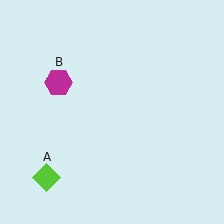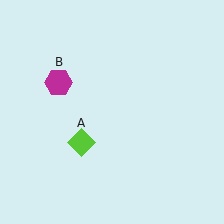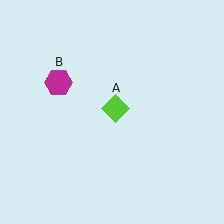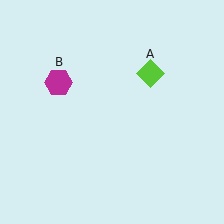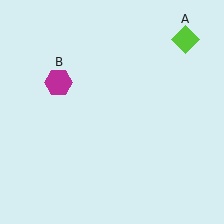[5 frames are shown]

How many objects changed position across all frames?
1 object changed position: lime diamond (object A).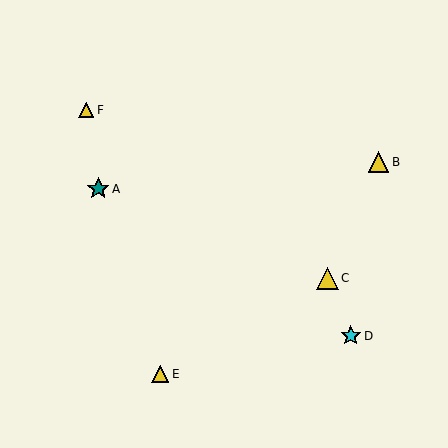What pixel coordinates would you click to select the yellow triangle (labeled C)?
Click at (328, 278) to select the yellow triangle C.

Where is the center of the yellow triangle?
The center of the yellow triangle is at (86, 110).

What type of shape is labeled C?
Shape C is a yellow triangle.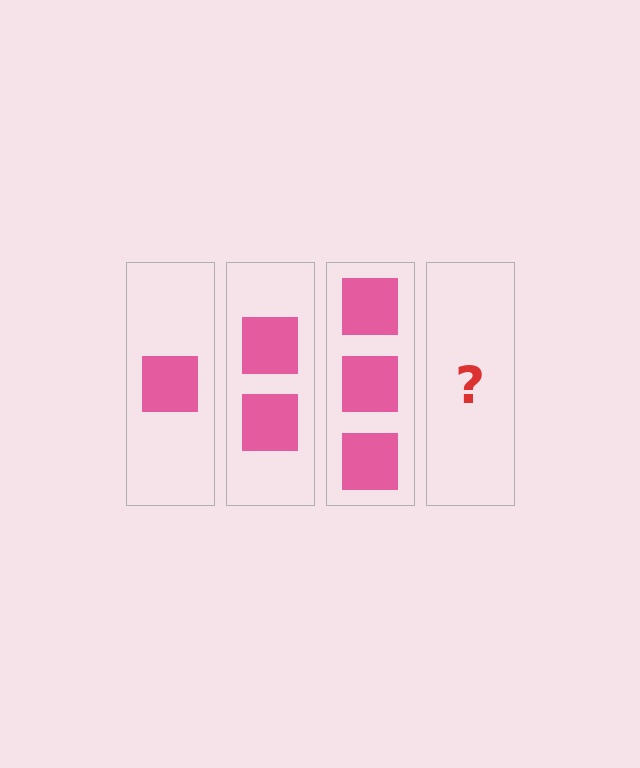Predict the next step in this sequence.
The next step is 4 squares.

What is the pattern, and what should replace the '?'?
The pattern is that each step adds one more square. The '?' should be 4 squares.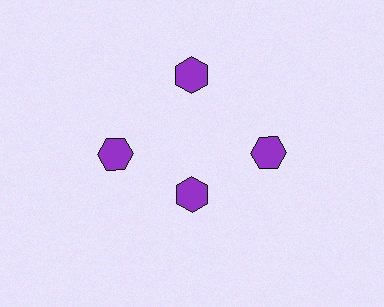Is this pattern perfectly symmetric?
No. The 4 purple hexagons are arranged in a ring, but one element near the 6 o'clock position is pulled inward toward the center, breaking the 4-fold rotational symmetry.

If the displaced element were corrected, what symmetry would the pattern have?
It would have 4-fold rotational symmetry — the pattern would map onto itself every 90 degrees.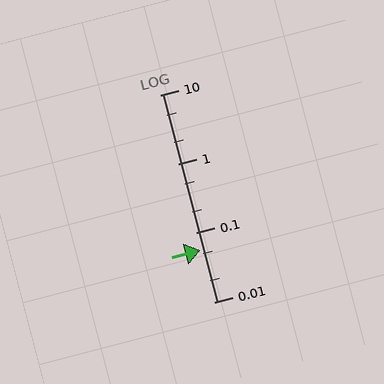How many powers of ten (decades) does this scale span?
The scale spans 3 decades, from 0.01 to 10.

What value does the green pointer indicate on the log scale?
The pointer indicates approximately 0.057.